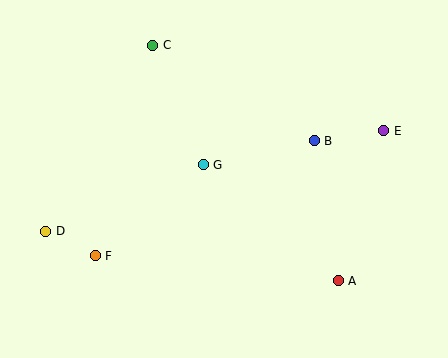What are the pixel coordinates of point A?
Point A is at (338, 281).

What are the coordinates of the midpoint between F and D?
The midpoint between F and D is at (71, 243).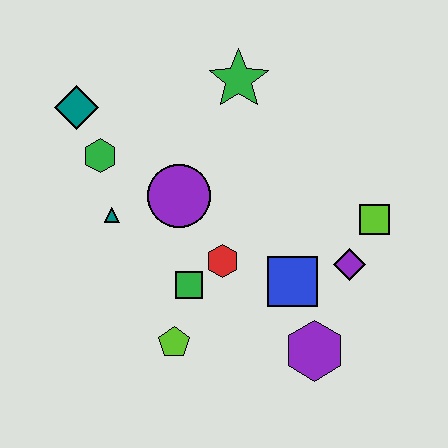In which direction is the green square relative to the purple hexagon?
The green square is to the left of the purple hexagon.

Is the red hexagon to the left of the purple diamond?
Yes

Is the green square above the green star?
No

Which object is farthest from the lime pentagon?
The green star is farthest from the lime pentagon.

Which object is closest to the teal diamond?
The green hexagon is closest to the teal diamond.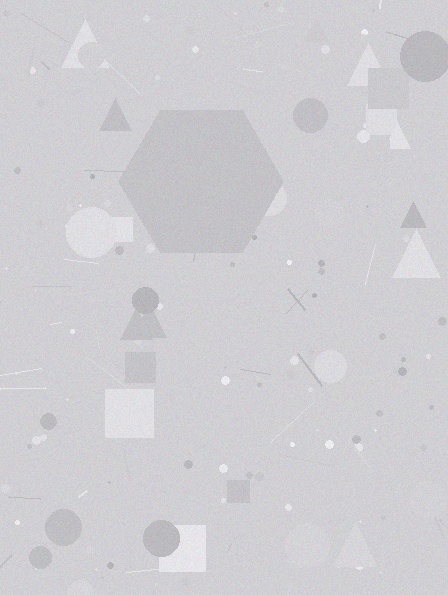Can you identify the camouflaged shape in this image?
The camouflaged shape is a hexagon.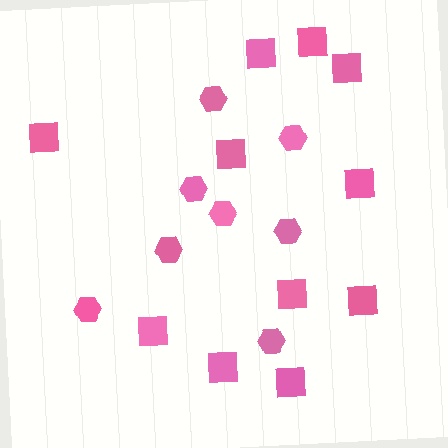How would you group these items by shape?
There are 2 groups: one group of hexagons (8) and one group of squares (11).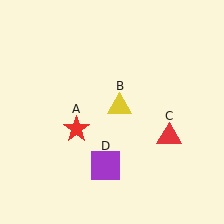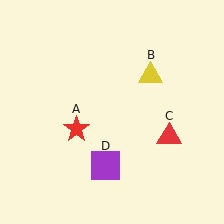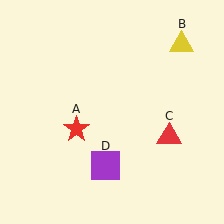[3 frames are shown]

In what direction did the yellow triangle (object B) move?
The yellow triangle (object B) moved up and to the right.